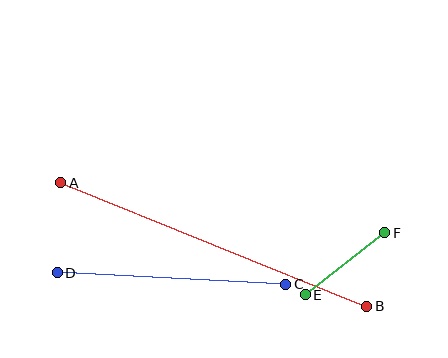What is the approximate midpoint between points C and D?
The midpoint is at approximately (172, 279) pixels.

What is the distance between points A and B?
The distance is approximately 330 pixels.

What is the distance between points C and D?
The distance is approximately 229 pixels.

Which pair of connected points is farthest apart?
Points A and B are farthest apart.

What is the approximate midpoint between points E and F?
The midpoint is at approximately (345, 264) pixels.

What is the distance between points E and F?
The distance is approximately 101 pixels.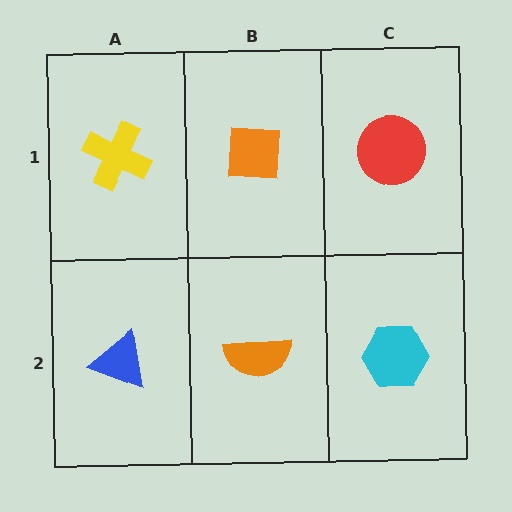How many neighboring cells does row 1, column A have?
2.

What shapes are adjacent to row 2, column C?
A red circle (row 1, column C), an orange semicircle (row 2, column B).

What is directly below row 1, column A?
A blue triangle.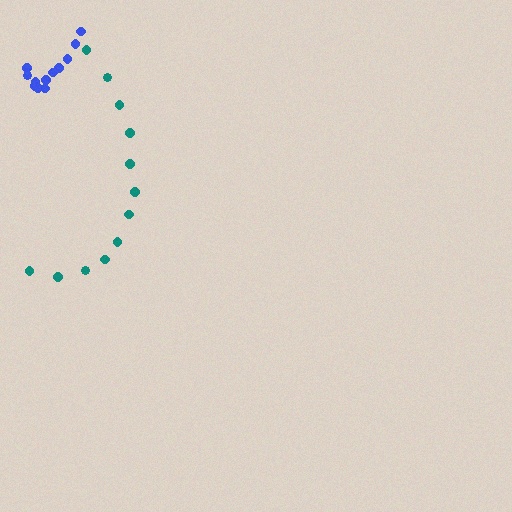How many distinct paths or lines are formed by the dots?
There are 2 distinct paths.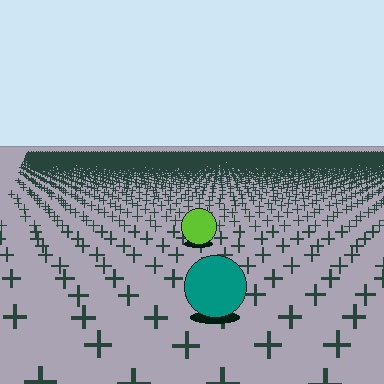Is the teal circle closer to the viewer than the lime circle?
Yes. The teal circle is closer — you can tell from the texture gradient: the ground texture is coarser near it.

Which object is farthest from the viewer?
The lime circle is farthest from the viewer. It appears smaller and the ground texture around it is denser.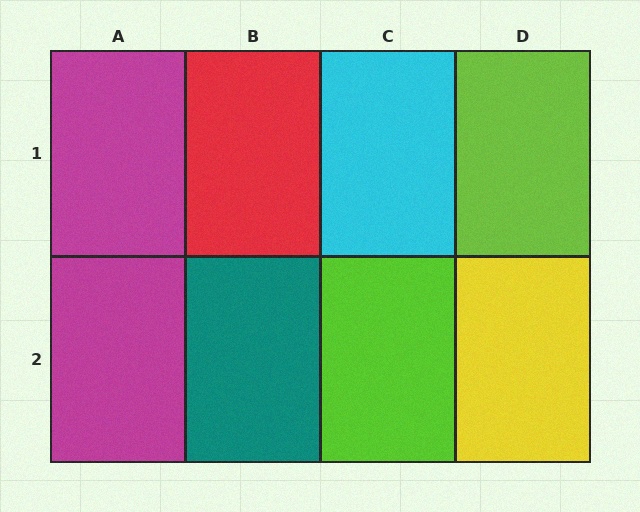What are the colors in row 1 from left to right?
Magenta, red, cyan, lime.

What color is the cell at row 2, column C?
Lime.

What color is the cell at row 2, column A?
Magenta.